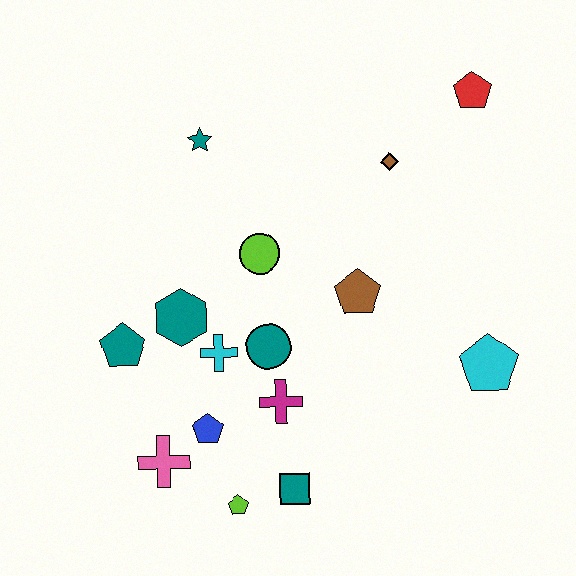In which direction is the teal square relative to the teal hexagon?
The teal square is below the teal hexagon.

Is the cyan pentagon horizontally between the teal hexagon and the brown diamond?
No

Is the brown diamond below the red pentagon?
Yes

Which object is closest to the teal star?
The lime circle is closest to the teal star.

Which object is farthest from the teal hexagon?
The red pentagon is farthest from the teal hexagon.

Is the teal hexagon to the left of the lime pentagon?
Yes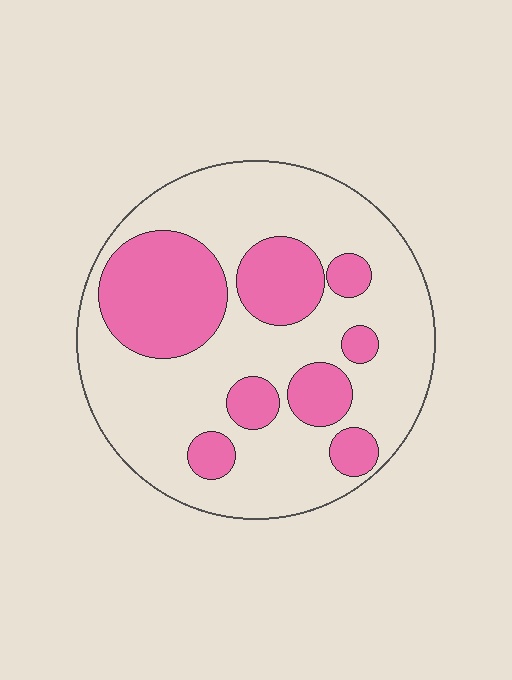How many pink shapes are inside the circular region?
8.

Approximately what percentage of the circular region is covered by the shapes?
Approximately 30%.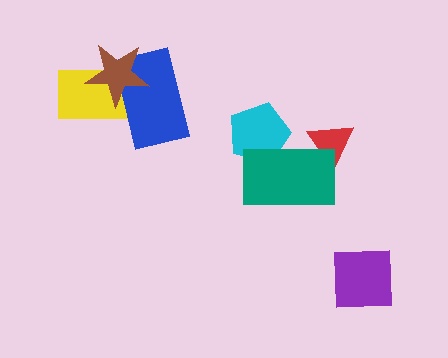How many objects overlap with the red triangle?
1 object overlaps with the red triangle.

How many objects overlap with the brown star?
2 objects overlap with the brown star.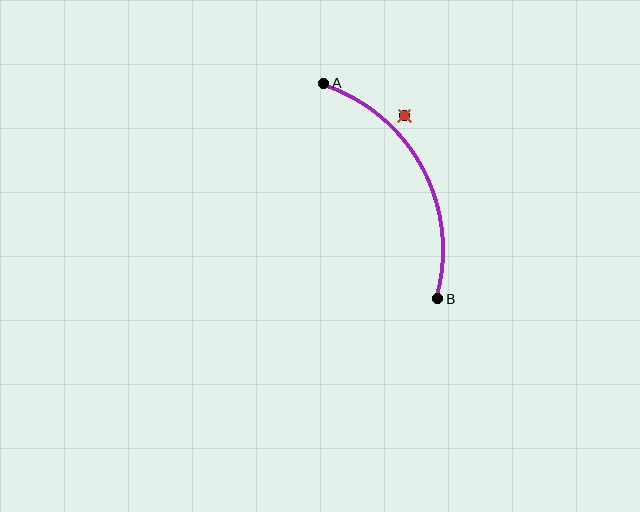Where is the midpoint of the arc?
The arc midpoint is the point on the curve farthest from the straight line joining A and B. It sits to the right of that line.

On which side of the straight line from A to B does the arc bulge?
The arc bulges to the right of the straight line connecting A and B.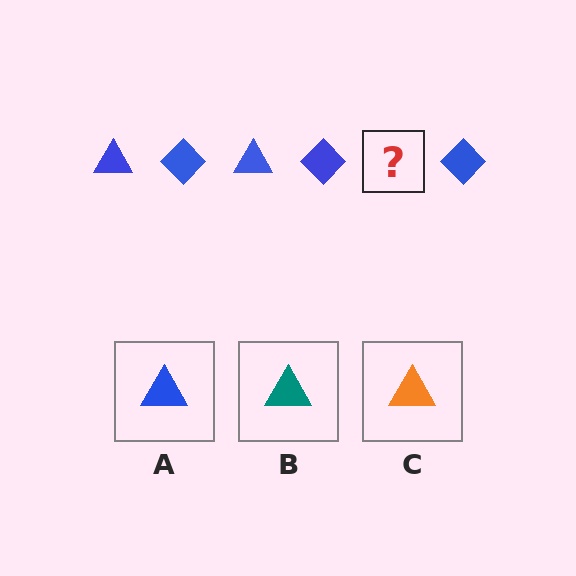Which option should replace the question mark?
Option A.